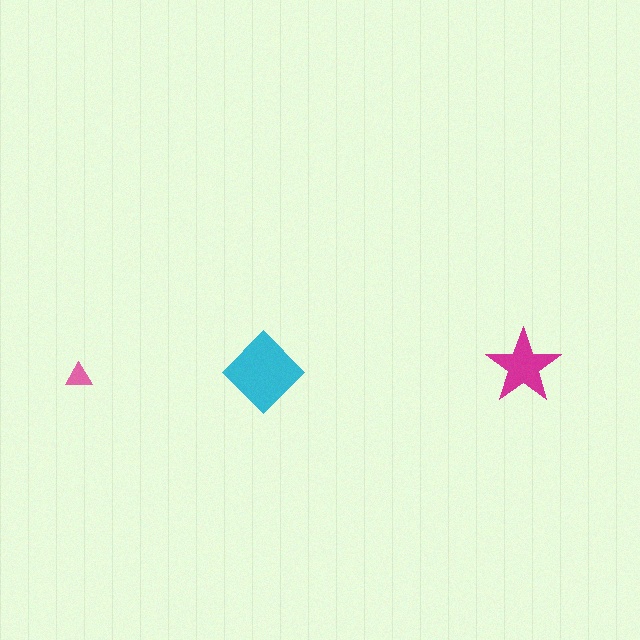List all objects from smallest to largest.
The pink triangle, the magenta star, the cyan diamond.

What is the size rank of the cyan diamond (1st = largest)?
1st.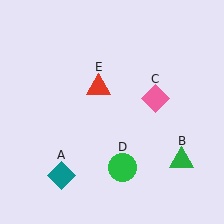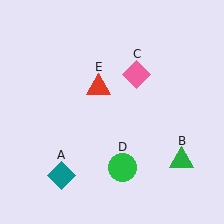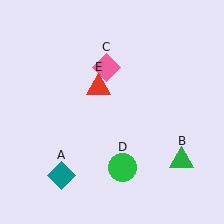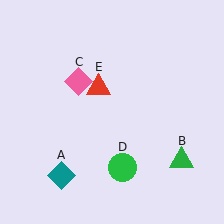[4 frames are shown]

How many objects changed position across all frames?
1 object changed position: pink diamond (object C).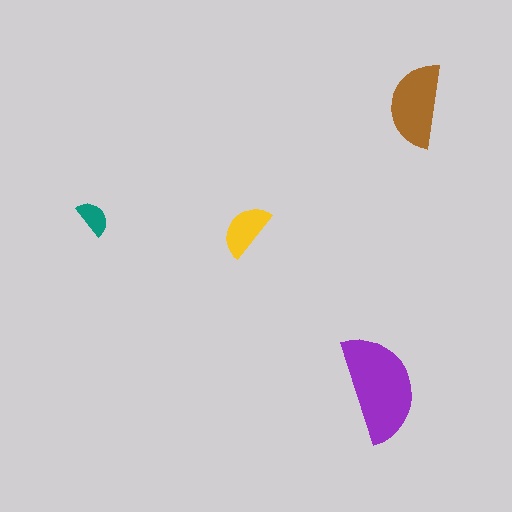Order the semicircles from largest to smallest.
the purple one, the brown one, the yellow one, the teal one.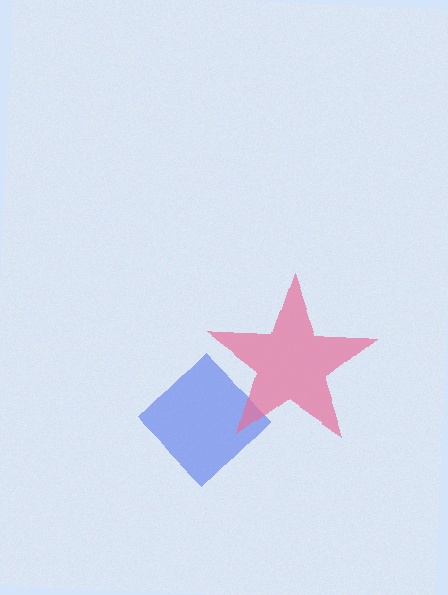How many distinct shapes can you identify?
There are 2 distinct shapes: a blue diamond, a pink star.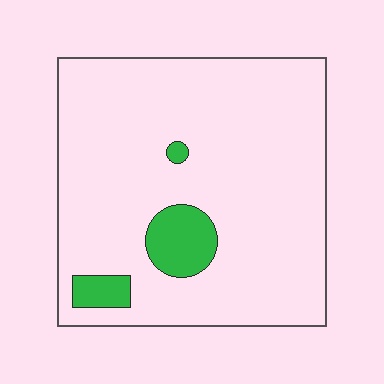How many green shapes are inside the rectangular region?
3.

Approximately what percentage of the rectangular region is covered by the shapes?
Approximately 10%.